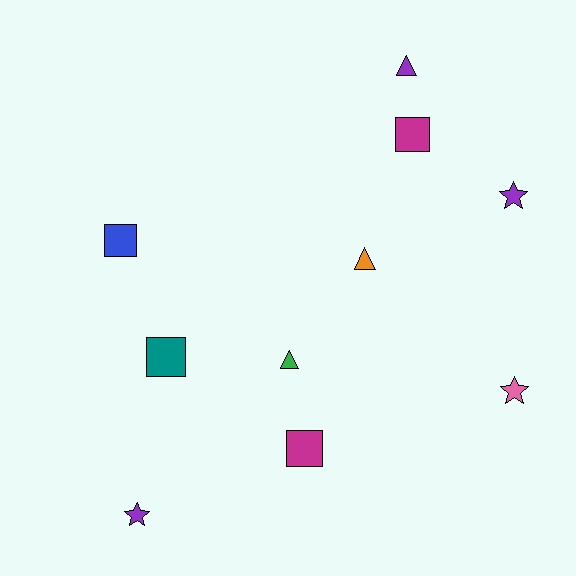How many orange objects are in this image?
There is 1 orange object.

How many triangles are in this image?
There are 3 triangles.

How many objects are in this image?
There are 10 objects.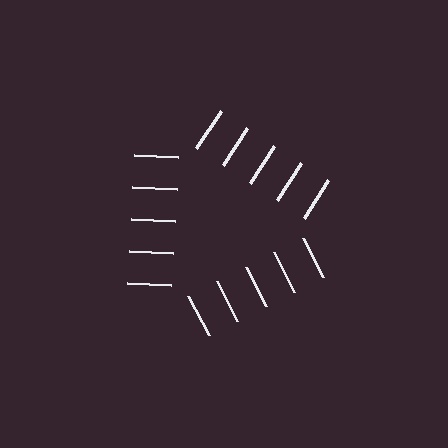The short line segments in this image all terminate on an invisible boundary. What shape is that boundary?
An illusory triangle — the line segments terminate on its edges but no continuous stroke is drawn.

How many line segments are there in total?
15 — 5 along each of the 3 edges.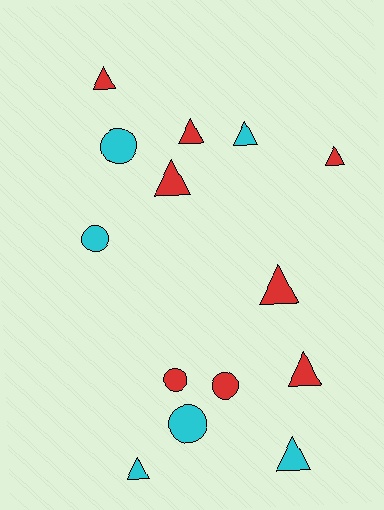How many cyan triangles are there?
There are 3 cyan triangles.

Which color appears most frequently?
Red, with 8 objects.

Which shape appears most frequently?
Triangle, with 9 objects.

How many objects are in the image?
There are 14 objects.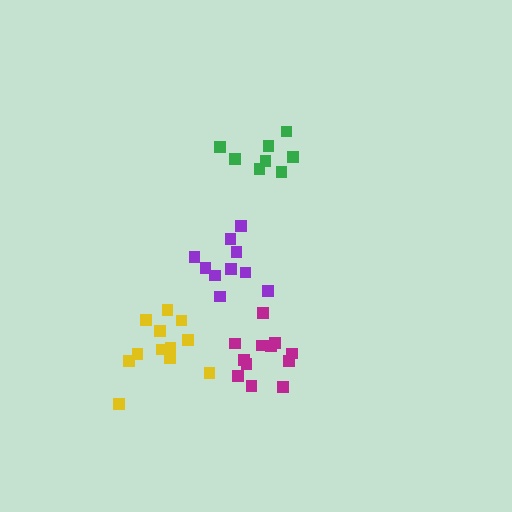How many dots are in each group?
Group 1: 10 dots, Group 2: 12 dots, Group 3: 12 dots, Group 4: 8 dots (42 total).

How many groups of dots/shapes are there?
There are 4 groups.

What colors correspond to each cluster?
The clusters are colored: purple, yellow, magenta, green.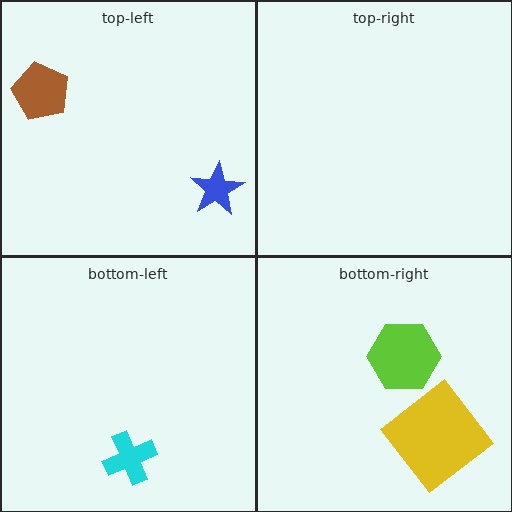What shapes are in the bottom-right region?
The yellow diamond, the lime hexagon.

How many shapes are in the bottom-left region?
1.